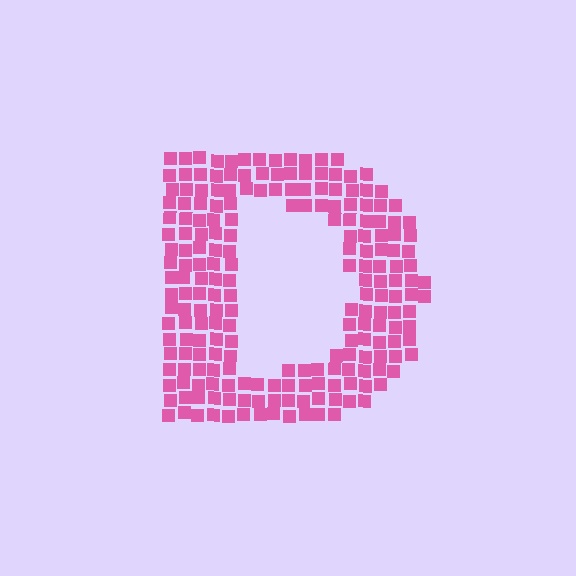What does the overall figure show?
The overall figure shows the letter D.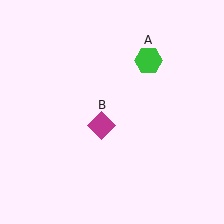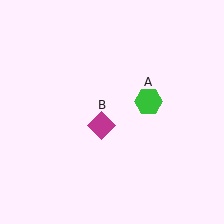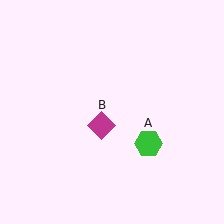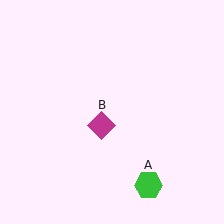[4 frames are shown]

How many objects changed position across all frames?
1 object changed position: green hexagon (object A).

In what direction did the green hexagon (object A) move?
The green hexagon (object A) moved down.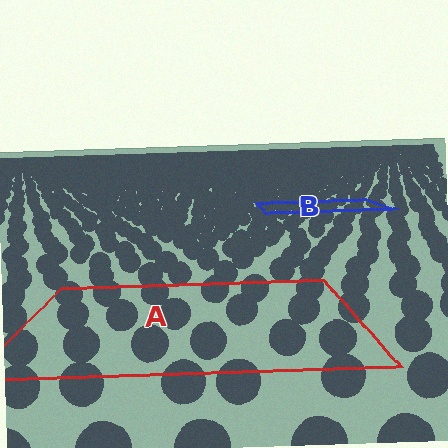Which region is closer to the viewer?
Region A is closer. The texture elements there are larger and more spread out.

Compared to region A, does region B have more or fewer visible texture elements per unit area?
Region B has more texture elements per unit area — they are packed more densely because it is farther away.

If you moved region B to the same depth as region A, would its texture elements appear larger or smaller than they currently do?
They would appear larger. At a closer depth, the same texture elements are projected at a bigger on-screen size.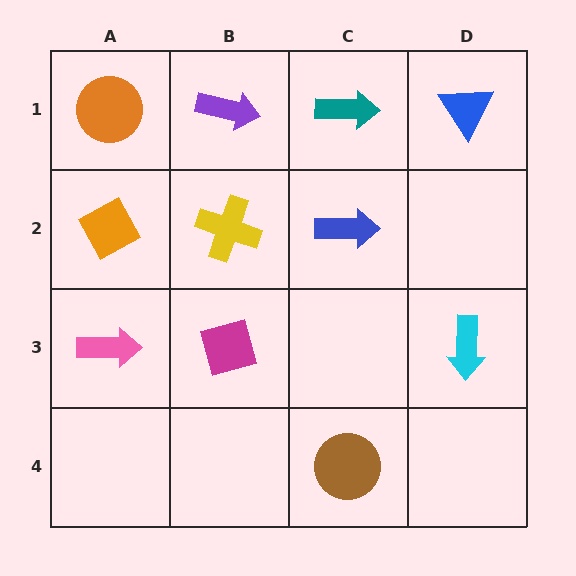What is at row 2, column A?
An orange diamond.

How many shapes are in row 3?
3 shapes.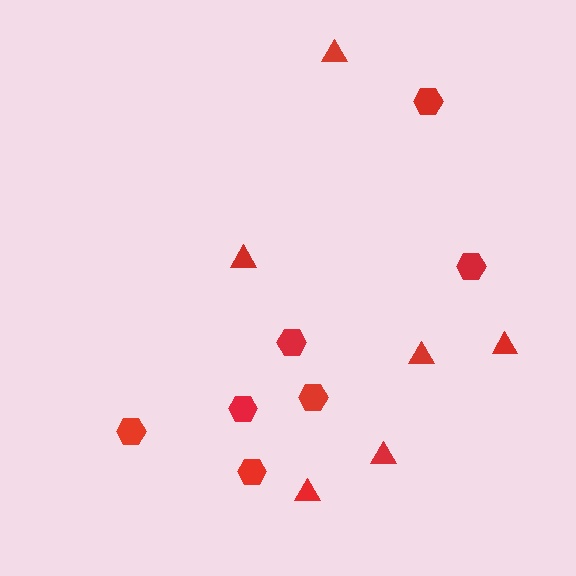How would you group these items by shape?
There are 2 groups: one group of triangles (6) and one group of hexagons (7).